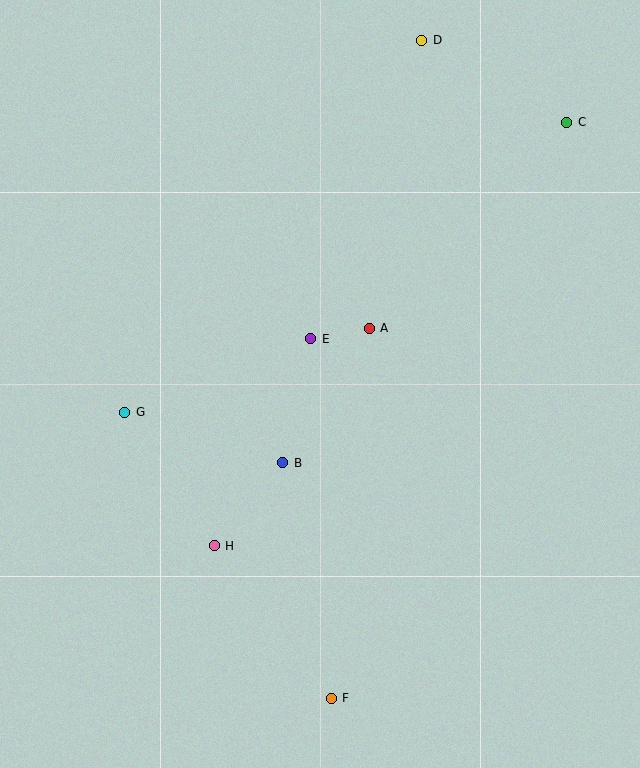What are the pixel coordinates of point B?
Point B is at (283, 463).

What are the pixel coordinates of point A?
Point A is at (369, 328).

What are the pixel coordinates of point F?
Point F is at (331, 698).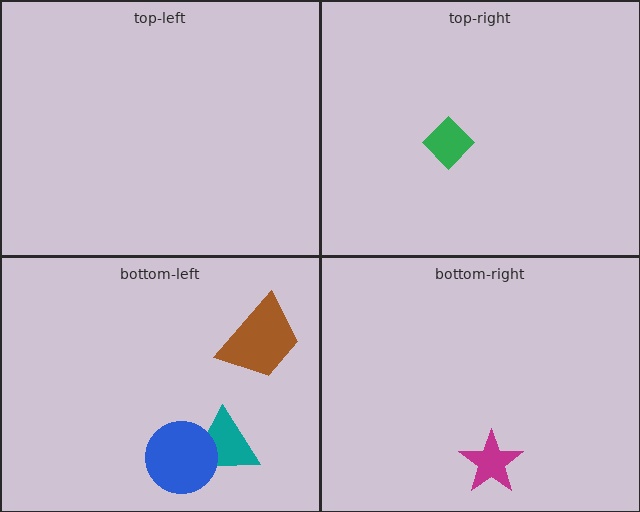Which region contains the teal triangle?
The bottom-left region.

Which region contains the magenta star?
The bottom-right region.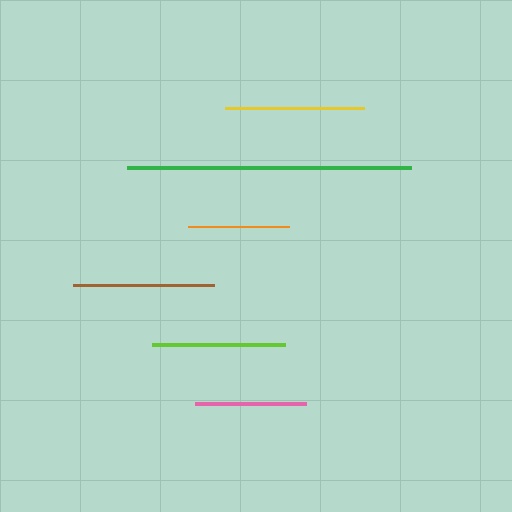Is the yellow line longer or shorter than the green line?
The green line is longer than the yellow line.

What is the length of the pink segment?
The pink segment is approximately 111 pixels long.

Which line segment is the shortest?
The orange line is the shortest at approximately 100 pixels.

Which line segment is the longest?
The green line is the longest at approximately 284 pixels.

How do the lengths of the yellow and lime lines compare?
The yellow and lime lines are approximately the same length.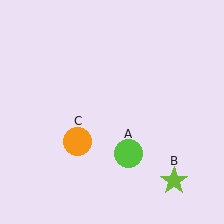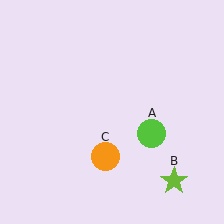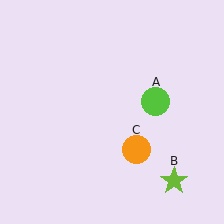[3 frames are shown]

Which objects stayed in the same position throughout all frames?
Lime star (object B) remained stationary.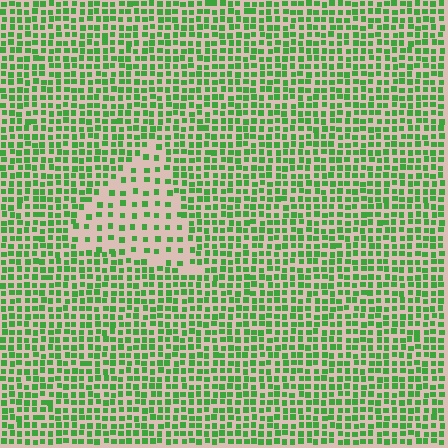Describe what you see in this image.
The image contains small green elements arranged at two different densities. A triangle-shaped region is visible where the elements are less densely packed than the surrounding area.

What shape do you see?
I see a triangle.